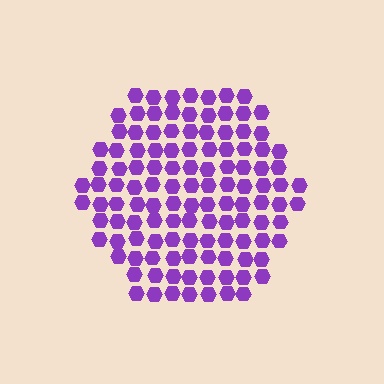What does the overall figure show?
The overall figure shows a hexagon.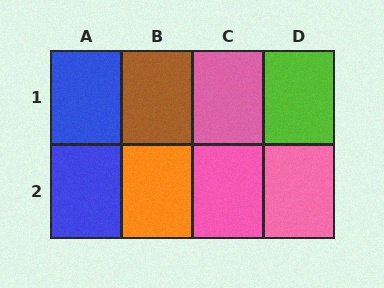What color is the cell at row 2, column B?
Orange.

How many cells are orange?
1 cell is orange.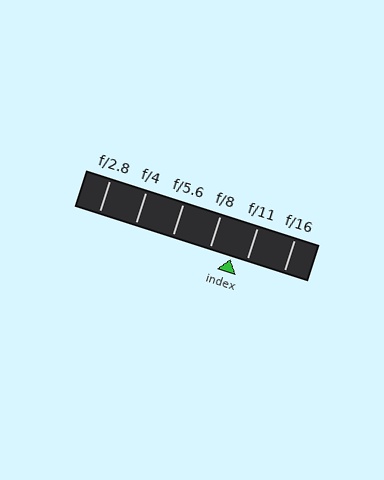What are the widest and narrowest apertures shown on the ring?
The widest aperture shown is f/2.8 and the narrowest is f/16.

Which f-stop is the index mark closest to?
The index mark is closest to f/11.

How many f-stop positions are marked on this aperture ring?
There are 6 f-stop positions marked.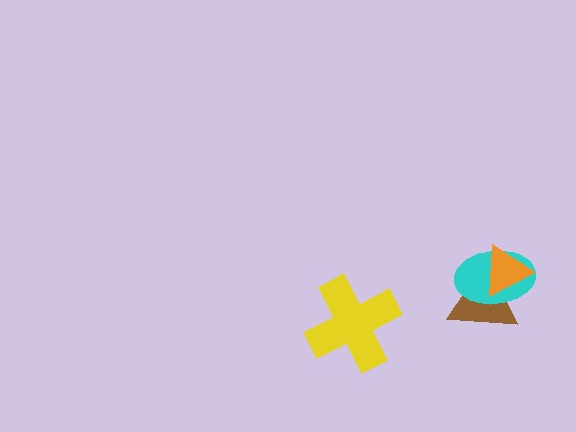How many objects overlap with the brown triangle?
2 objects overlap with the brown triangle.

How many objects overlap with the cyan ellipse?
2 objects overlap with the cyan ellipse.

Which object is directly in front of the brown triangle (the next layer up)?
The cyan ellipse is directly in front of the brown triangle.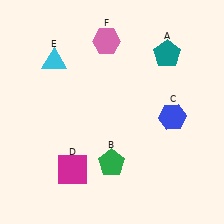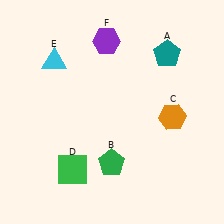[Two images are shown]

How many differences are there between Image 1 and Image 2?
There are 3 differences between the two images.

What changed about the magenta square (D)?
In Image 1, D is magenta. In Image 2, it changed to green.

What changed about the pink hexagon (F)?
In Image 1, F is pink. In Image 2, it changed to purple.